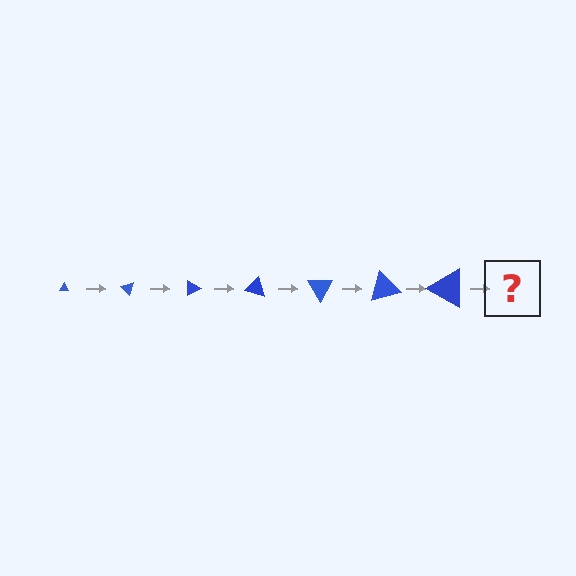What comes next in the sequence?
The next element should be a triangle, larger than the previous one and rotated 315 degrees from the start.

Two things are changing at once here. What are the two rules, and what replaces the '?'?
The two rules are that the triangle grows larger each step and it rotates 45 degrees each step. The '?' should be a triangle, larger than the previous one and rotated 315 degrees from the start.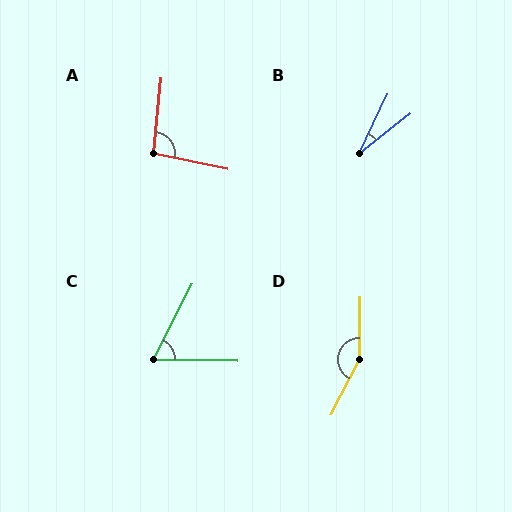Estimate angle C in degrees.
Approximately 64 degrees.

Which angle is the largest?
D, at approximately 154 degrees.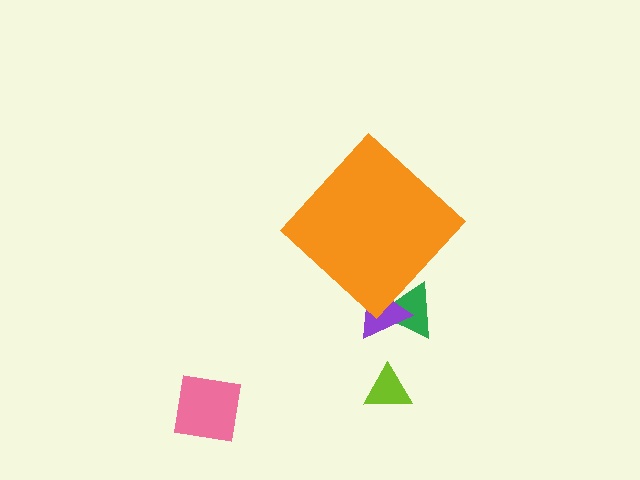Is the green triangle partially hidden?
Yes, the green triangle is partially hidden behind the orange diamond.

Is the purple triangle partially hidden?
Yes, the purple triangle is partially hidden behind the orange diamond.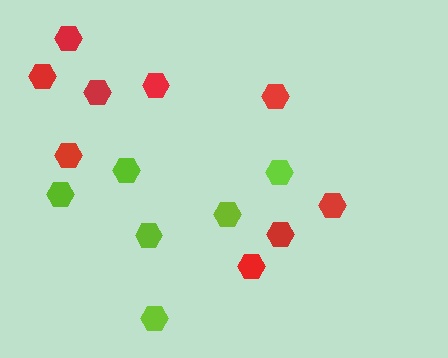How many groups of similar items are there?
There are 2 groups: one group of lime hexagons (6) and one group of red hexagons (9).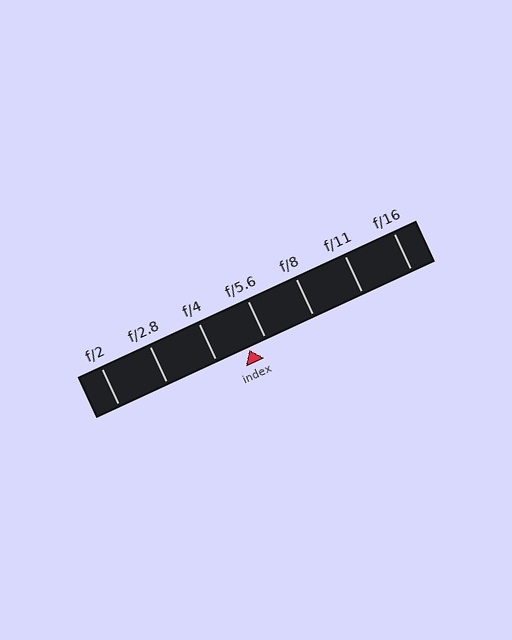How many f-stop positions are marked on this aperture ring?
There are 7 f-stop positions marked.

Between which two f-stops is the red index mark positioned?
The index mark is between f/4 and f/5.6.